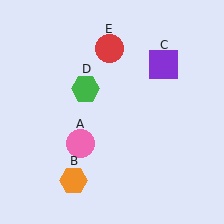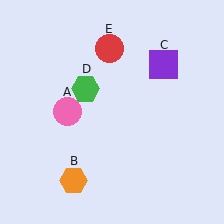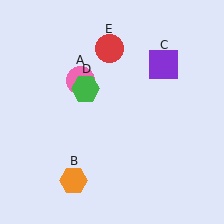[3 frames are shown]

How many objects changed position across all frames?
1 object changed position: pink circle (object A).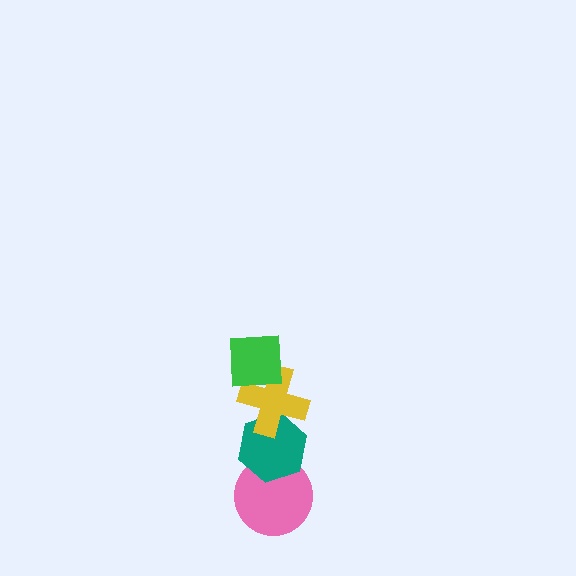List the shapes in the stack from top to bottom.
From top to bottom: the green square, the yellow cross, the teal hexagon, the pink circle.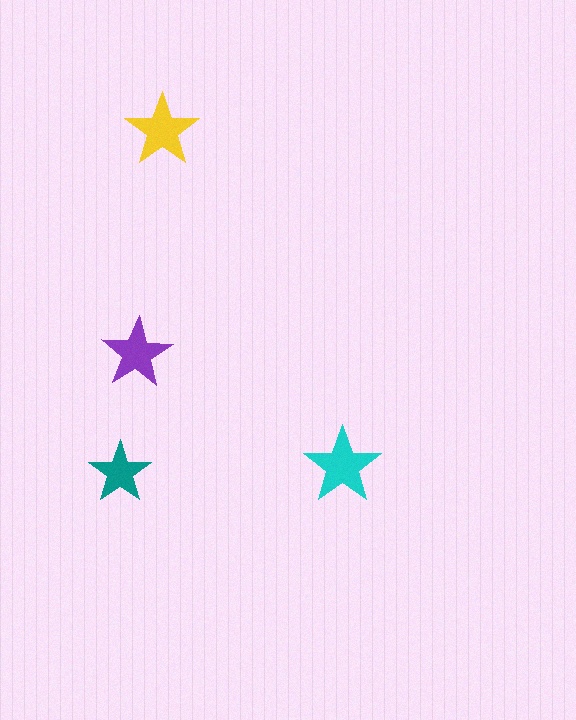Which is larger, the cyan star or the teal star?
The cyan one.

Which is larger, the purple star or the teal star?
The purple one.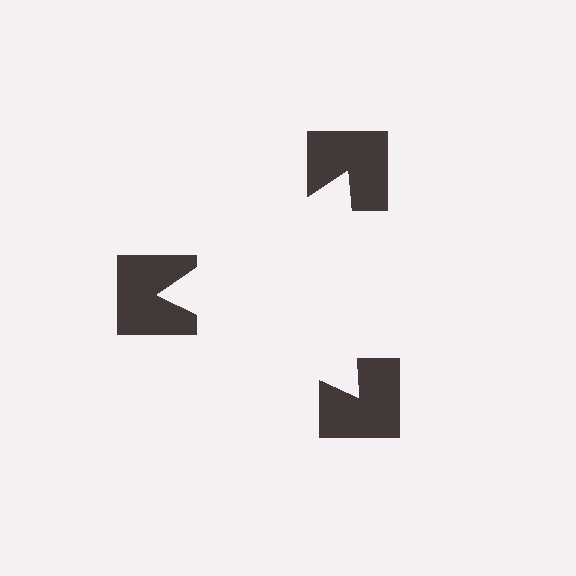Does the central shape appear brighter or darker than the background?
It typically appears slightly brighter than the background, even though no actual brightness change is drawn.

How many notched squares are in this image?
There are 3 — one at each vertex of the illusory triangle.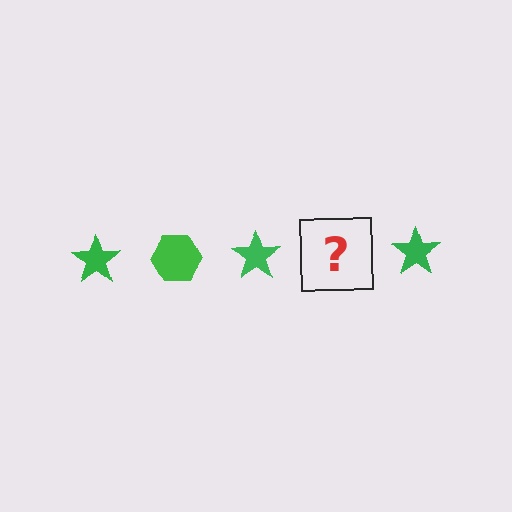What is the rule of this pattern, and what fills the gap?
The rule is that the pattern cycles through star, hexagon shapes in green. The gap should be filled with a green hexagon.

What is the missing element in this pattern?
The missing element is a green hexagon.